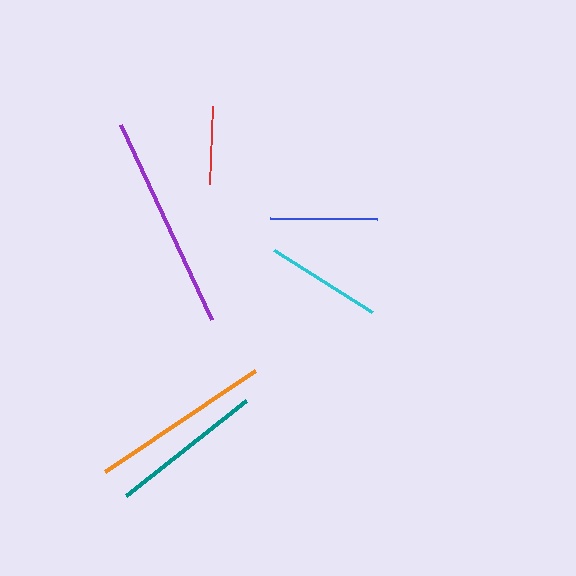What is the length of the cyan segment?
The cyan segment is approximately 116 pixels long.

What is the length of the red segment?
The red segment is approximately 78 pixels long.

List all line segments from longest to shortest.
From longest to shortest: purple, orange, teal, cyan, blue, red.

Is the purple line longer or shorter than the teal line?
The purple line is longer than the teal line.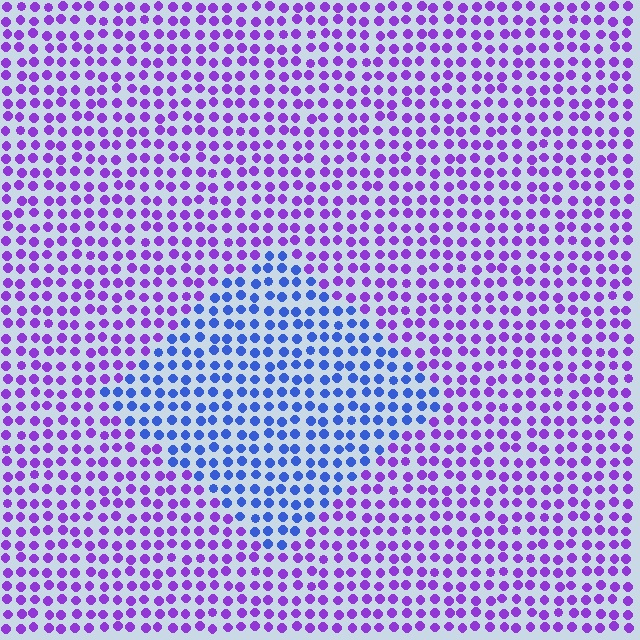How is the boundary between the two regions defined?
The boundary is defined purely by a slight shift in hue (about 50 degrees). Spacing, size, and orientation are identical on both sides.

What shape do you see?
I see a diamond.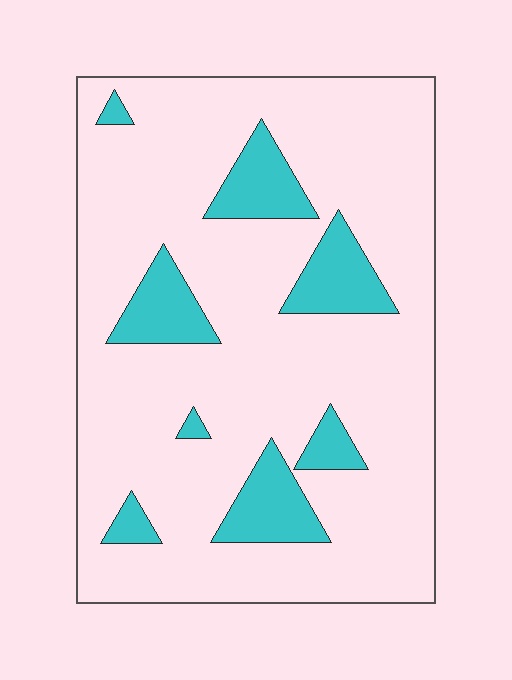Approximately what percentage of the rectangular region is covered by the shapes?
Approximately 15%.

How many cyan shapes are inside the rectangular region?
8.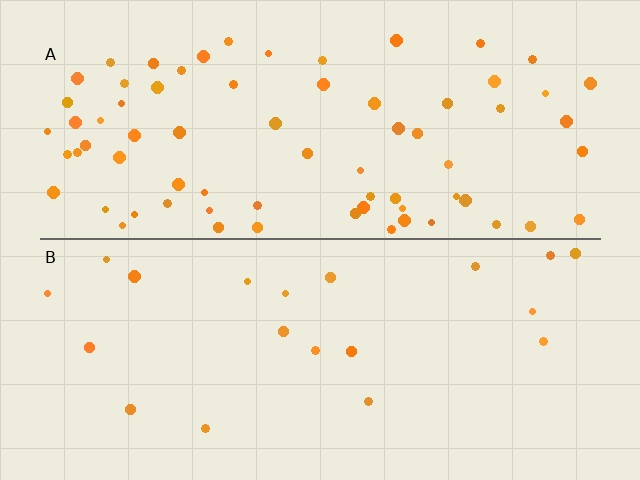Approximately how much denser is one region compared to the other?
Approximately 3.6× — region A over region B.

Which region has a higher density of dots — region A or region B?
A (the top).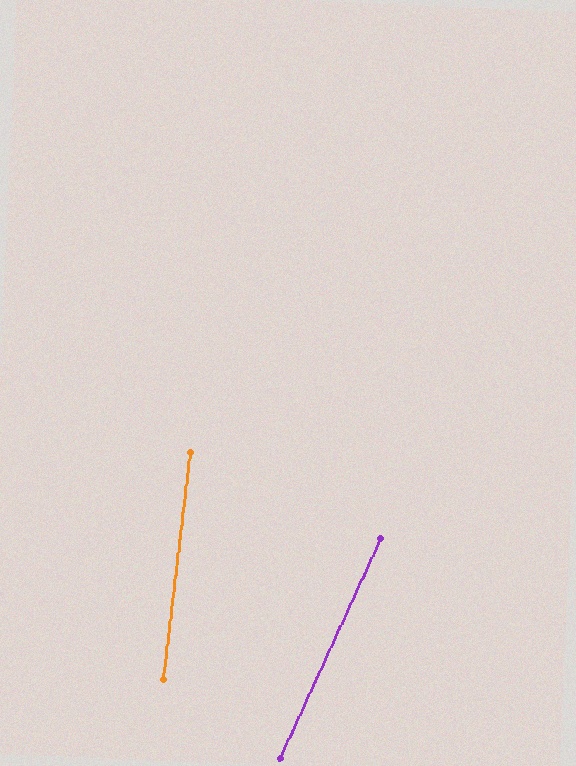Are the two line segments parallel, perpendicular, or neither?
Neither parallel nor perpendicular — they differ by about 18°.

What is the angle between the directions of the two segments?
Approximately 18 degrees.